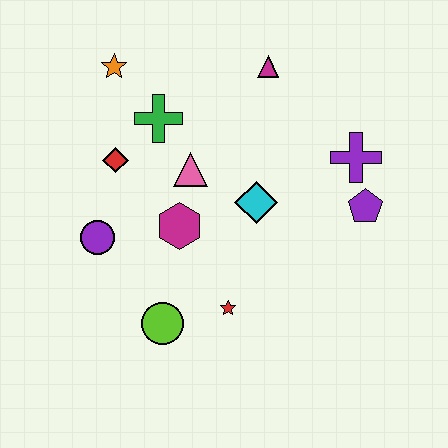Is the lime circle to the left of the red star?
Yes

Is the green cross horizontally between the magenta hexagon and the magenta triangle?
No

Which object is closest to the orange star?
The green cross is closest to the orange star.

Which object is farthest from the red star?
The orange star is farthest from the red star.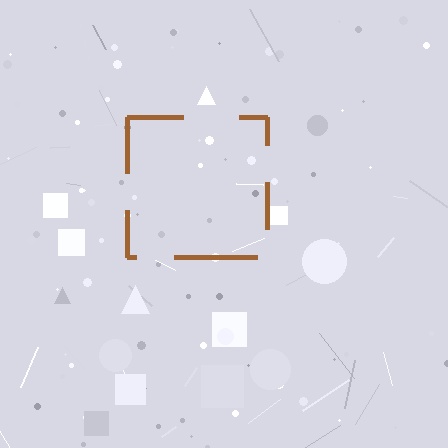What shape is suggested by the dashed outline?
The dashed outline suggests a square.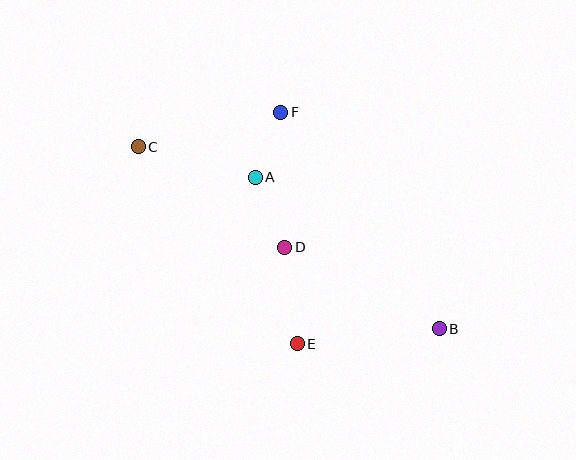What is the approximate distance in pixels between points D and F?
The distance between D and F is approximately 135 pixels.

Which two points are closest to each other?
Points A and F are closest to each other.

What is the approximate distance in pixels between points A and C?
The distance between A and C is approximately 121 pixels.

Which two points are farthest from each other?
Points B and C are farthest from each other.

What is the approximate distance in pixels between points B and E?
The distance between B and E is approximately 143 pixels.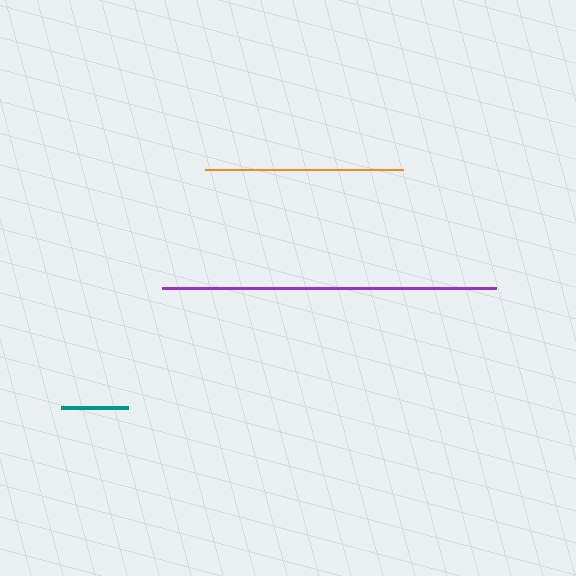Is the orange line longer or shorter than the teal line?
The orange line is longer than the teal line.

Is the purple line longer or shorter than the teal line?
The purple line is longer than the teal line.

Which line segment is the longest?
The purple line is the longest at approximately 334 pixels.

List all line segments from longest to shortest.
From longest to shortest: purple, orange, teal.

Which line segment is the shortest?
The teal line is the shortest at approximately 67 pixels.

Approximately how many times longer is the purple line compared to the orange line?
The purple line is approximately 1.7 times the length of the orange line.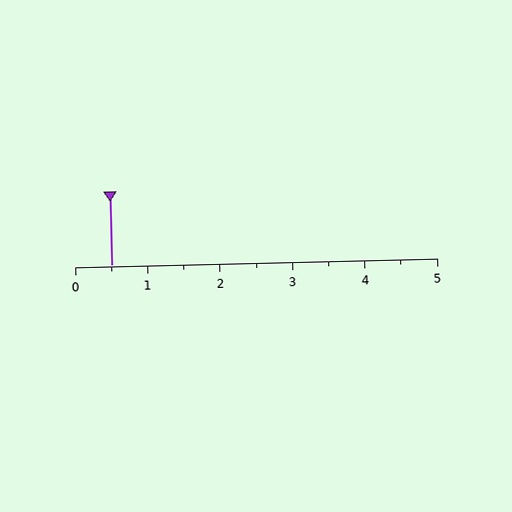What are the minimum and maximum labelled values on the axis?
The axis runs from 0 to 5.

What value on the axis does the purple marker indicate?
The marker indicates approximately 0.5.